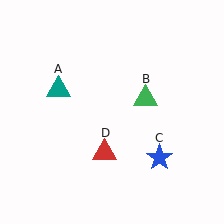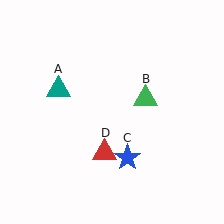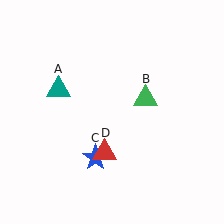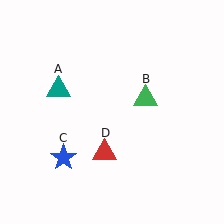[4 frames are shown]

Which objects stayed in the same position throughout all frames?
Teal triangle (object A) and green triangle (object B) and red triangle (object D) remained stationary.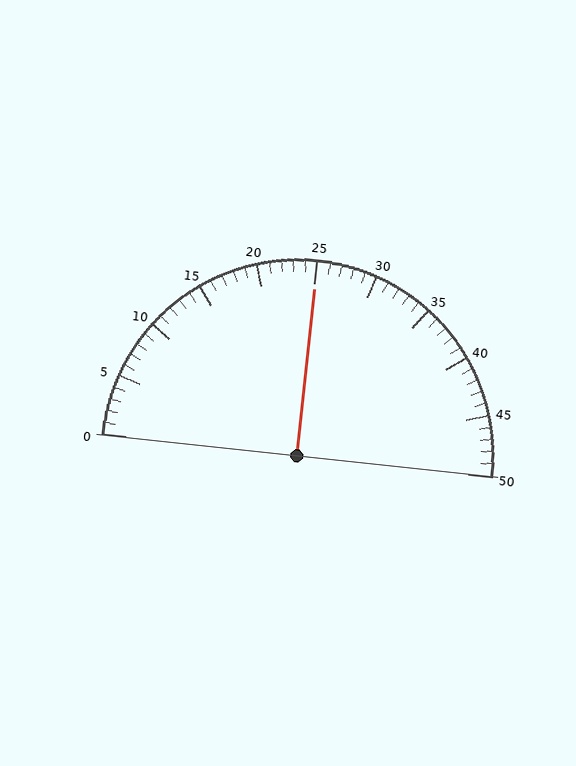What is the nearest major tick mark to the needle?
The nearest major tick mark is 25.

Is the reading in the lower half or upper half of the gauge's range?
The reading is in the upper half of the range (0 to 50).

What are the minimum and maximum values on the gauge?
The gauge ranges from 0 to 50.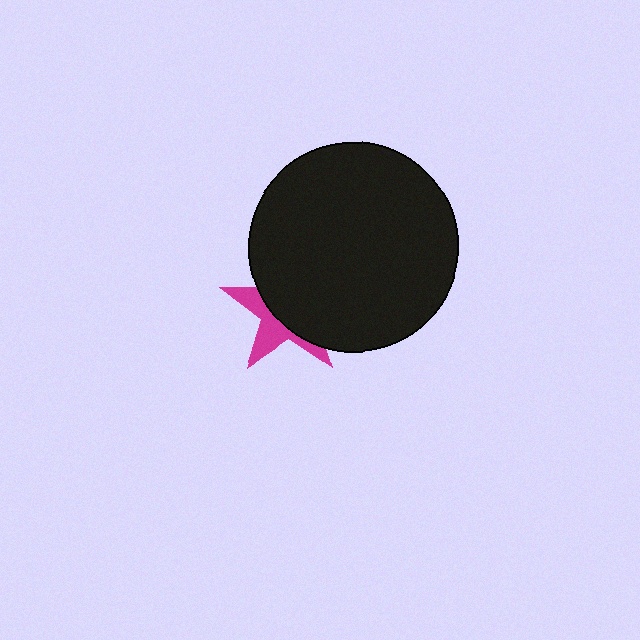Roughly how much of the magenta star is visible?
A small part of it is visible (roughly 36%).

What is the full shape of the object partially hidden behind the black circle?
The partially hidden object is a magenta star.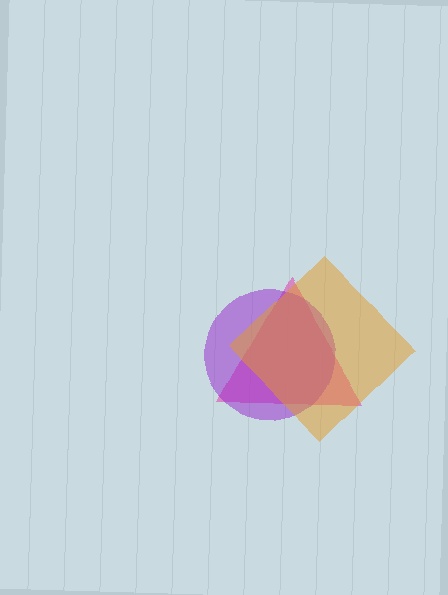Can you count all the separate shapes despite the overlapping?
Yes, there are 3 separate shapes.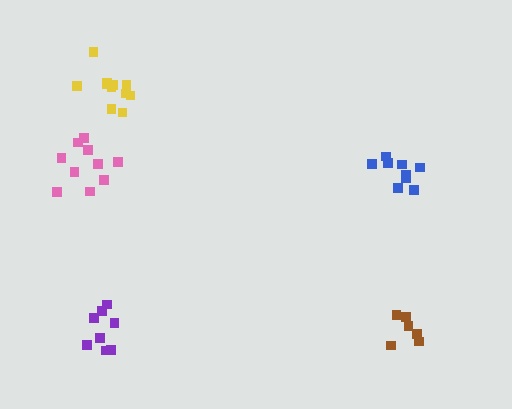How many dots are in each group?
Group 1: 9 dots, Group 2: 11 dots, Group 3: 10 dots, Group 4: 7 dots, Group 5: 8 dots (45 total).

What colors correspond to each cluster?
The clusters are colored: blue, yellow, pink, brown, purple.